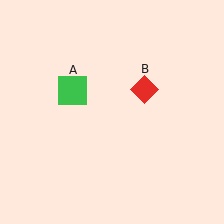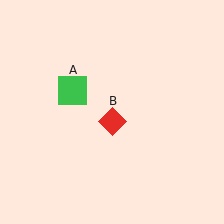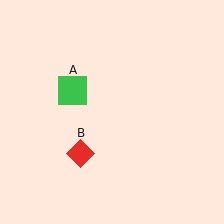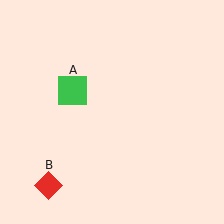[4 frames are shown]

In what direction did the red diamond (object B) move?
The red diamond (object B) moved down and to the left.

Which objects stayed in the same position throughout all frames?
Green square (object A) remained stationary.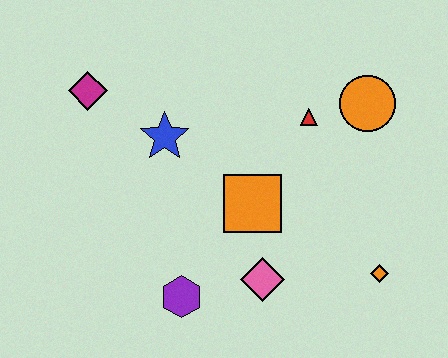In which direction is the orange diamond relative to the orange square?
The orange diamond is to the right of the orange square.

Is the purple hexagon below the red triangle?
Yes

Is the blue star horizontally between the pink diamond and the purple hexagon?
No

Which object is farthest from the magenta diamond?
The orange diamond is farthest from the magenta diamond.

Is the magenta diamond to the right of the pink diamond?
No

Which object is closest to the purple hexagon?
The pink diamond is closest to the purple hexagon.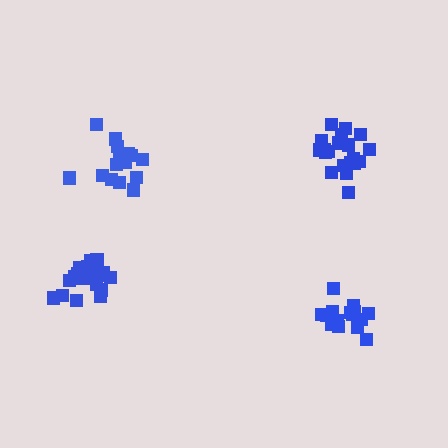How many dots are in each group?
Group 1: 16 dots, Group 2: 20 dots, Group 3: 16 dots, Group 4: 21 dots (73 total).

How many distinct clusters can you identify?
There are 4 distinct clusters.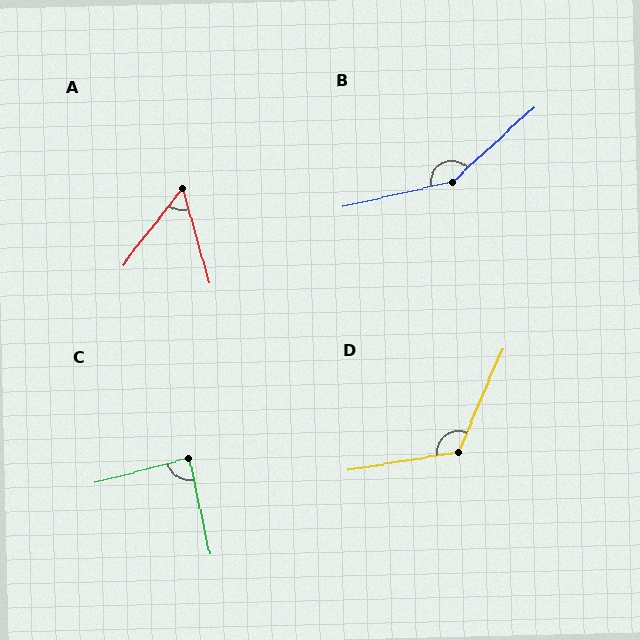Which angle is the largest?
B, at approximately 150 degrees.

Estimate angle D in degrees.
Approximately 122 degrees.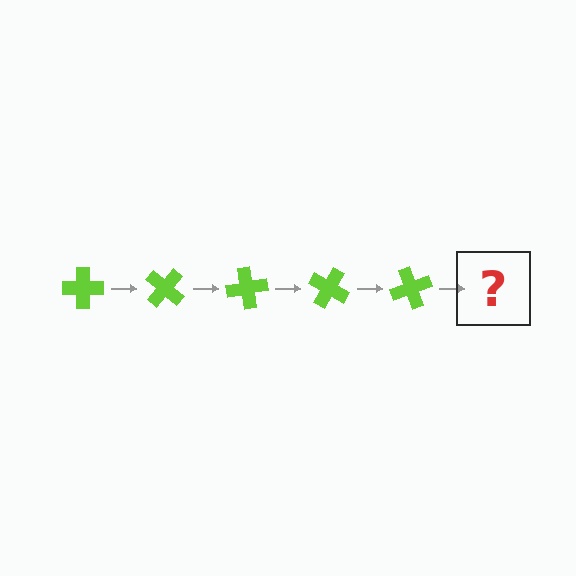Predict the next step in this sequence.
The next step is a lime cross rotated 200 degrees.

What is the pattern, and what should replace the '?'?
The pattern is that the cross rotates 40 degrees each step. The '?' should be a lime cross rotated 200 degrees.